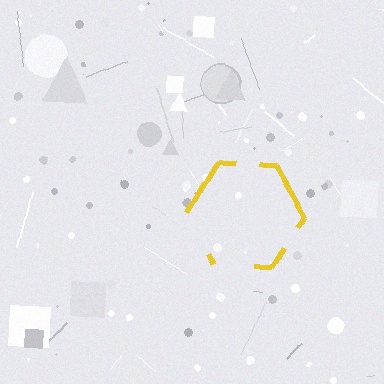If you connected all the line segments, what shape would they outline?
They would outline a hexagon.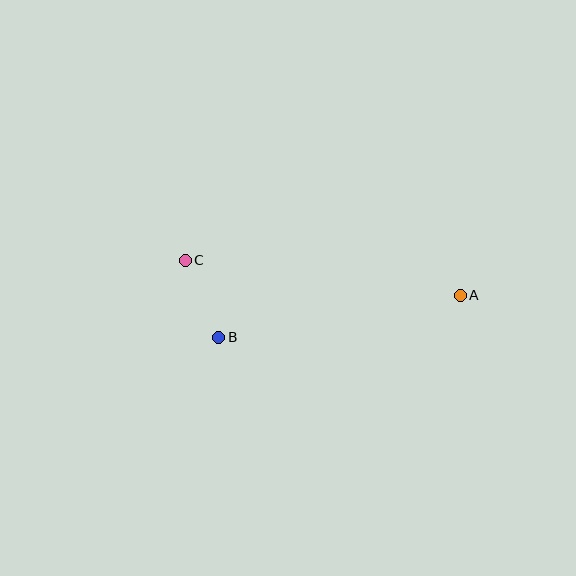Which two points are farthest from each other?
Points A and C are farthest from each other.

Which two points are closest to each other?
Points B and C are closest to each other.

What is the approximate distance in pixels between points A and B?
The distance between A and B is approximately 245 pixels.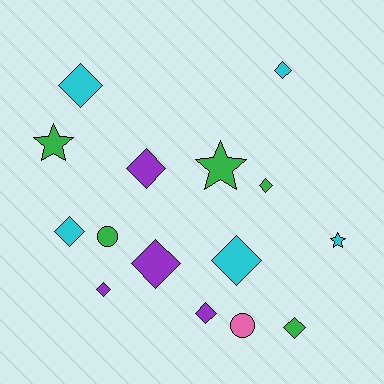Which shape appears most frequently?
Diamond, with 10 objects.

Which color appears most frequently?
Cyan, with 5 objects.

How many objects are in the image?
There are 15 objects.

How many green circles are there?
There is 1 green circle.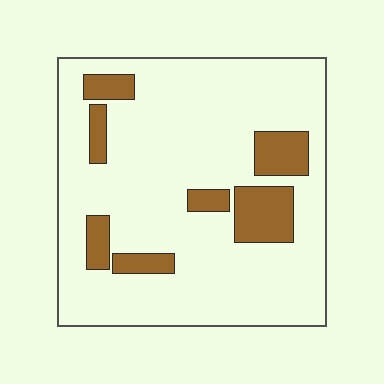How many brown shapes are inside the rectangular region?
7.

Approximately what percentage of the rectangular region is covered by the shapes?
Approximately 15%.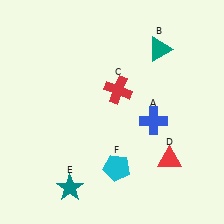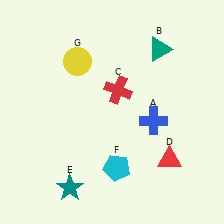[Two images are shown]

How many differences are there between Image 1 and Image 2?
There is 1 difference between the two images.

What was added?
A yellow circle (G) was added in Image 2.